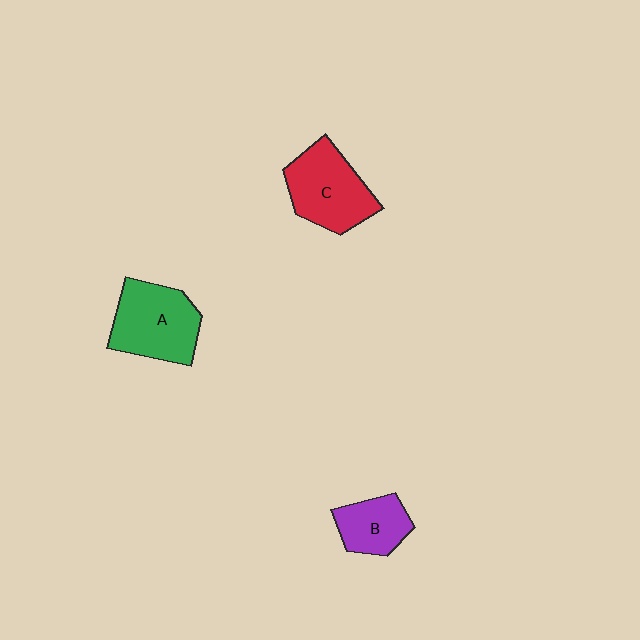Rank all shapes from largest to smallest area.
From largest to smallest: A (green), C (red), B (purple).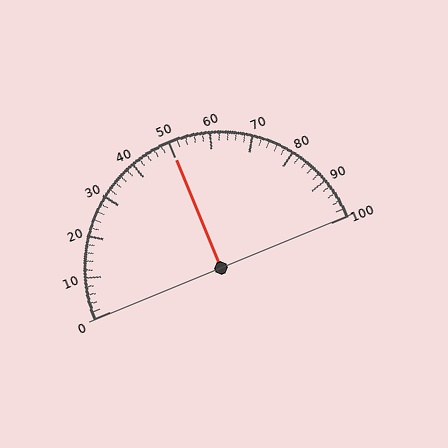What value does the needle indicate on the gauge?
The needle indicates approximately 50.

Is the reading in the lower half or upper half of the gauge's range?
The reading is in the upper half of the range (0 to 100).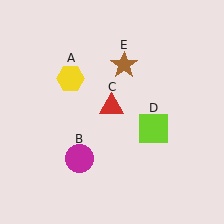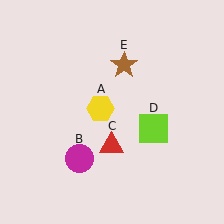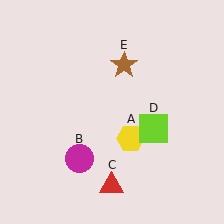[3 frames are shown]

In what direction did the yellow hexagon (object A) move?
The yellow hexagon (object A) moved down and to the right.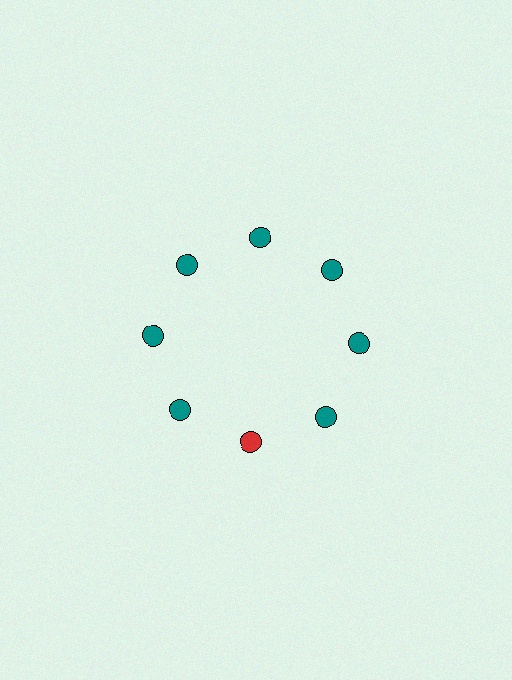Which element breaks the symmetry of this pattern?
The red circle at roughly the 6 o'clock position breaks the symmetry. All other shapes are teal circles.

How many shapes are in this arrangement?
There are 8 shapes arranged in a ring pattern.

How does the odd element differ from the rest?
It has a different color: red instead of teal.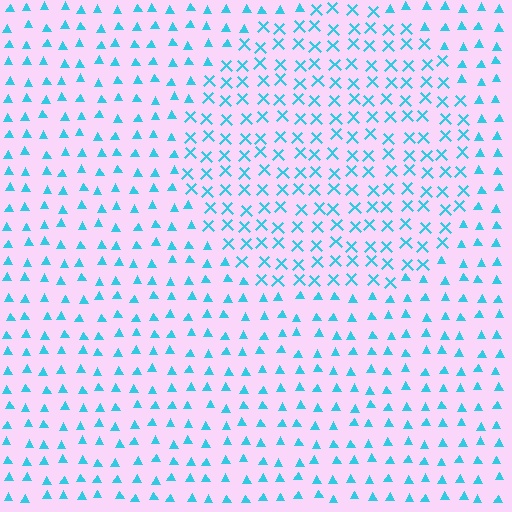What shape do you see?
I see a circle.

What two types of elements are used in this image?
The image uses X marks inside the circle region and triangles outside it.